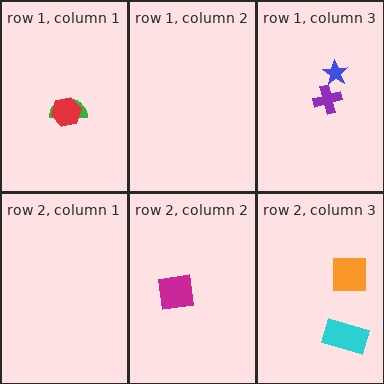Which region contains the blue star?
The row 1, column 3 region.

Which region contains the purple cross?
The row 1, column 3 region.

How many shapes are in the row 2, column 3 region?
2.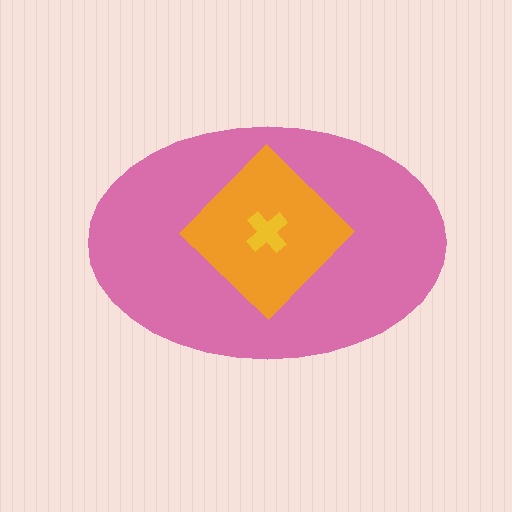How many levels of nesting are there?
3.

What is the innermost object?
The yellow cross.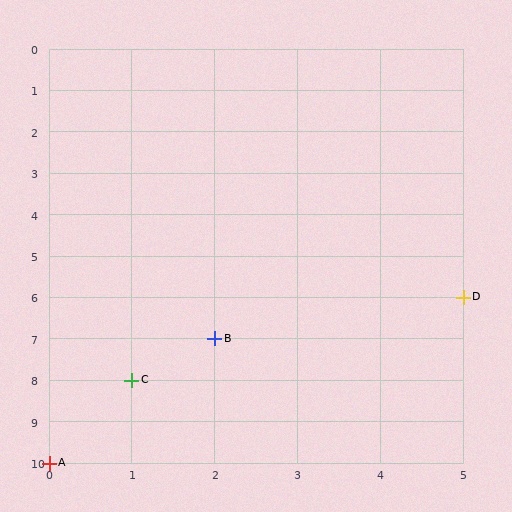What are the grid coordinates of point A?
Point A is at grid coordinates (0, 10).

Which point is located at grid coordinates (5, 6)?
Point D is at (5, 6).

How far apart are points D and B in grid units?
Points D and B are 3 columns and 1 row apart (about 3.2 grid units diagonally).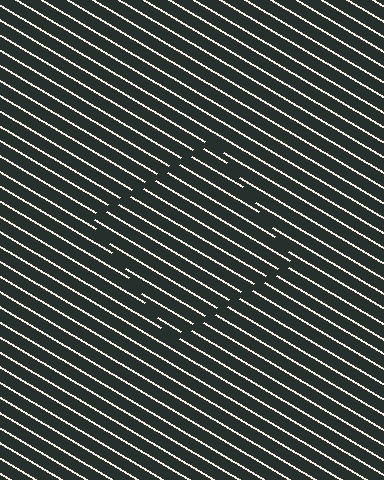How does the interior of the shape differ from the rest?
The interior of the shape contains the same grating, shifted by half a period — the contour is defined by the phase discontinuity where line-ends from the inner and outer gratings abut.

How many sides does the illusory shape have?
4 sides — the line-ends trace a square.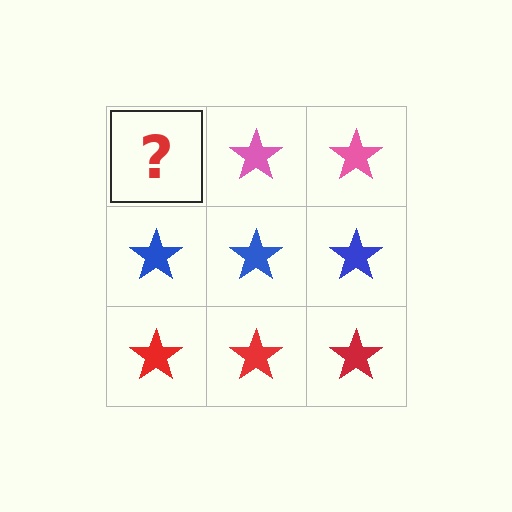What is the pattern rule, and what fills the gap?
The rule is that each row has a consistent color. The gap should be filled with a pink star.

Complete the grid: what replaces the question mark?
The question mark should be replaced with a pink star.